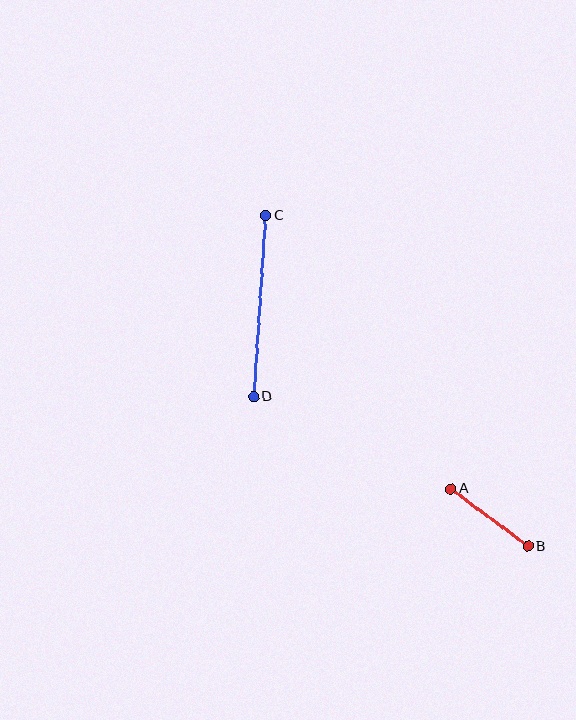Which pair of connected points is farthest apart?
Points C and D are farthest apart.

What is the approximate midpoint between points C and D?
The midpoint is at approximately (260, 306) pixels.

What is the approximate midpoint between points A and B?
The midpoint is at approximately (490, 517) pixels.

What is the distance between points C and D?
The distance is approximately 182 pixels.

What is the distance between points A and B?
The distance is approximately 96 pixels.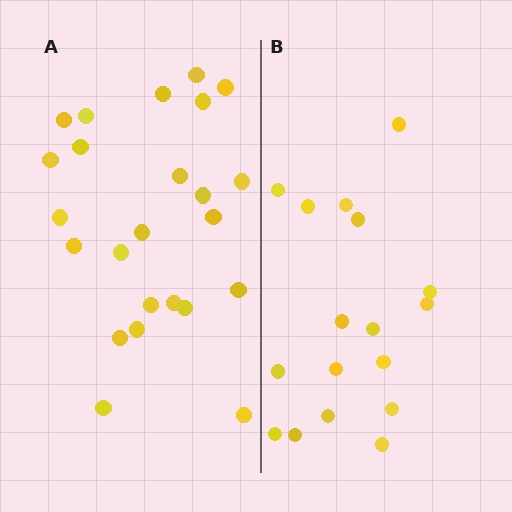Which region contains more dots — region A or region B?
Region A (the left region) has more dots.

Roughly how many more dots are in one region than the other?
Region A has roughly 8 or so more dots than region B.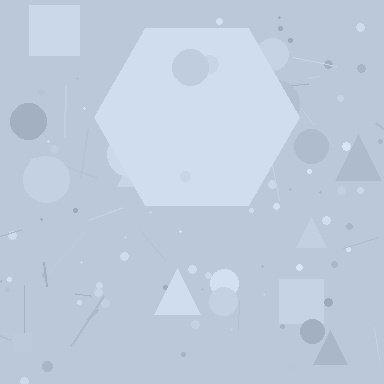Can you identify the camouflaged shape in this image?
The camouflaged shape is a hexagon.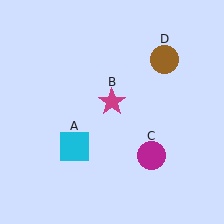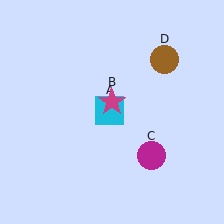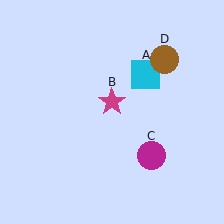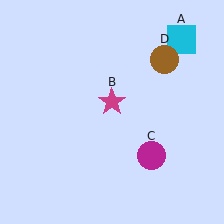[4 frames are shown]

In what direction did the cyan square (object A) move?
The cyan square (object A) moved up and to the right.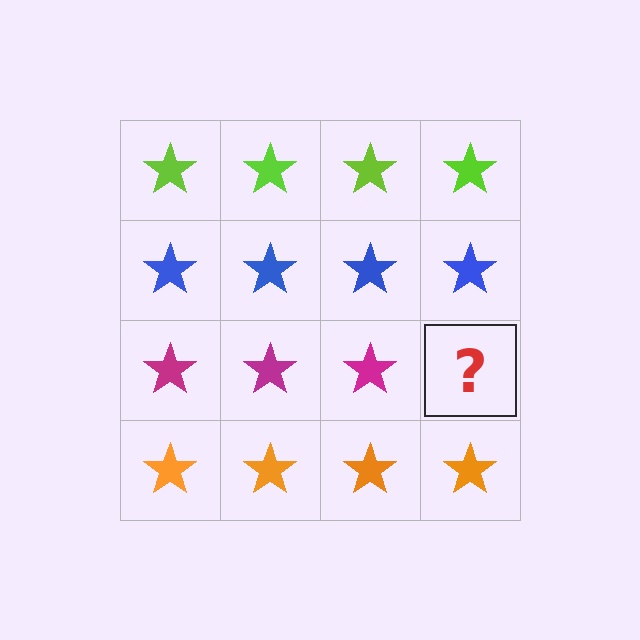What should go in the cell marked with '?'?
The missing cell should contain a magenta star.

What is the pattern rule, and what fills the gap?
The rule is that each row has a consistent color. The gap should be filled with a magenta star.